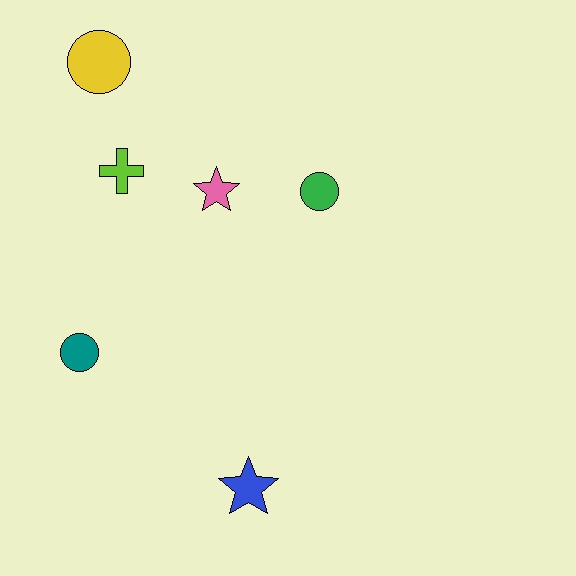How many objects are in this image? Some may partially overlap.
There are 6 objects.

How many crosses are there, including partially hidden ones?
There is 1 cross.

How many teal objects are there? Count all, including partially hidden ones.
There is 1 teal object.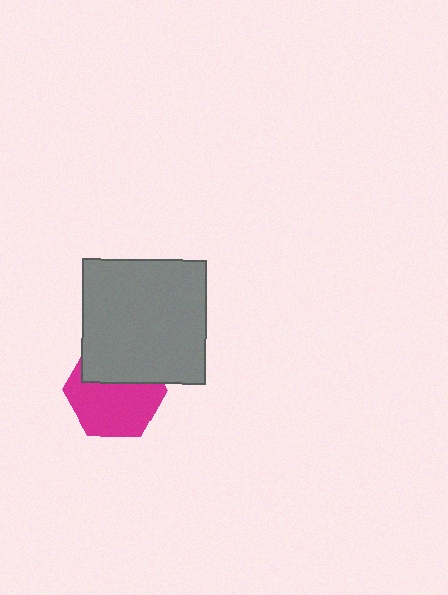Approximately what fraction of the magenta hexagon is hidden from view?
Roughly 39% of the magenta hexagon is hidden behind the gray square.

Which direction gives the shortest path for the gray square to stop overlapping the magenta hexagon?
Moving up gives the shortest separation.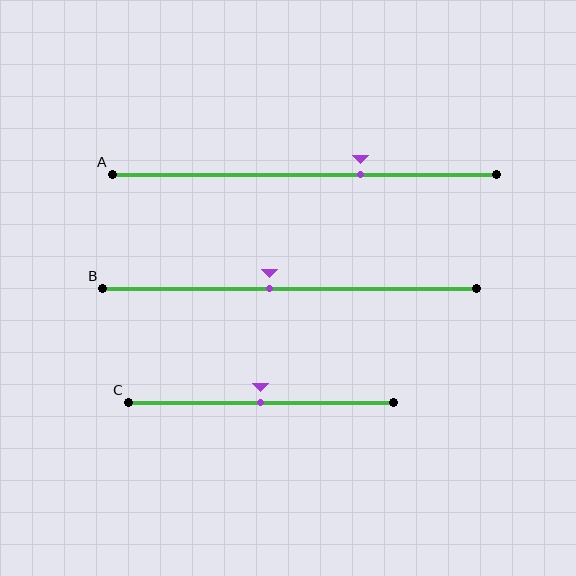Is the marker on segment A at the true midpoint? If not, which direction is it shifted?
No, the marker on segment A is shifted to the right by about 15% of the segment length.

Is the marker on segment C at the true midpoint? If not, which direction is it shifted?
Yes, the marker on segment C is at the true midpoint.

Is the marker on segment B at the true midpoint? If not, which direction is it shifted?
No, the marker on segment B is shifted to the left by about 5% of the segment length.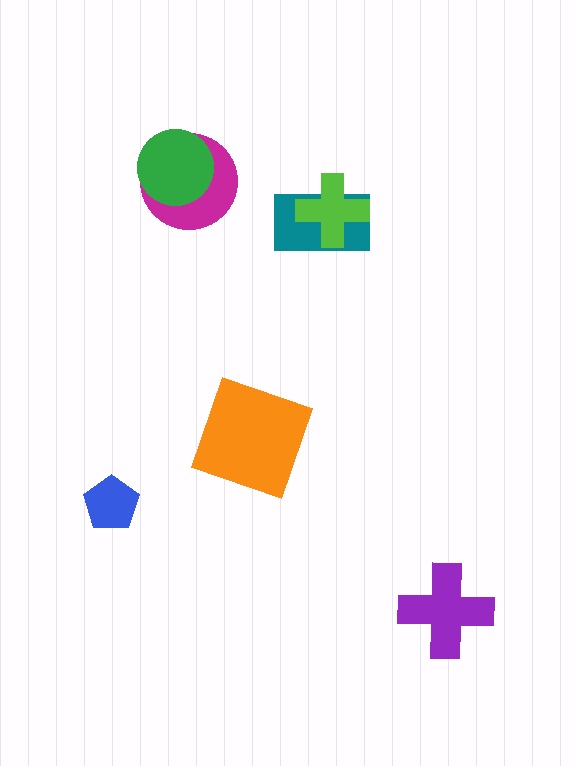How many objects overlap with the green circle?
1 object overlaps with the green circle.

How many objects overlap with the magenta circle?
1 object overlaps with the magenta circle.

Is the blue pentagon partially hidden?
No, no other shape covers it.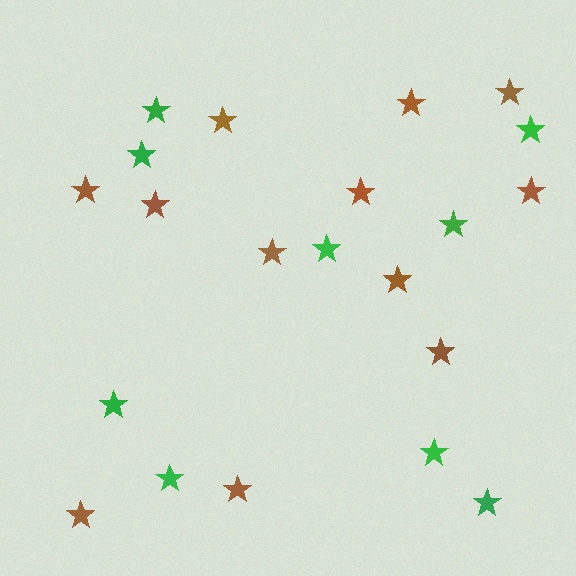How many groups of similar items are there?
There are 2 groups: one group of green stars (9) and one group of brown stars (12).